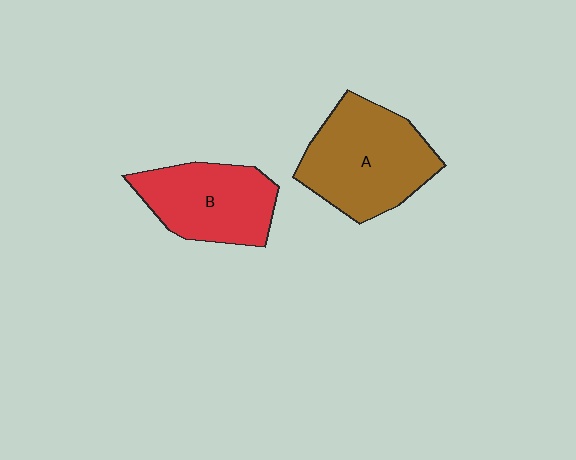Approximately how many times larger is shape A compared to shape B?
Approximately 1.3 times.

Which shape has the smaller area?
Shape B (red).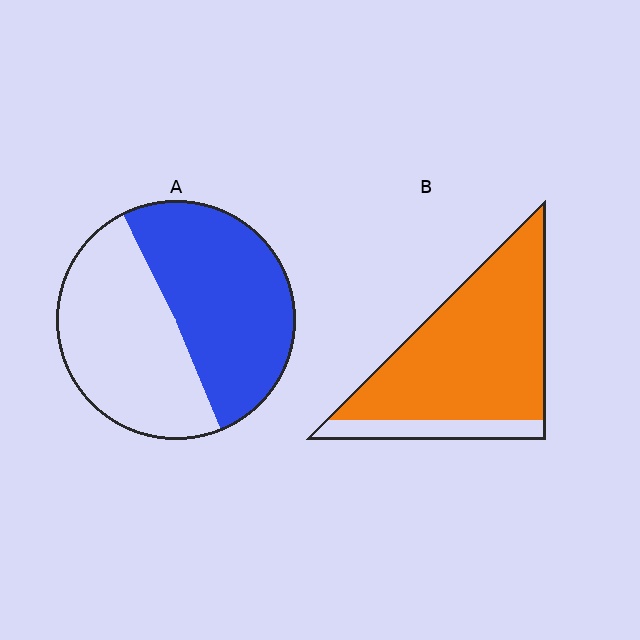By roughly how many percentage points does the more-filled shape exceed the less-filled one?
By roughly 35 percentage points (B over A).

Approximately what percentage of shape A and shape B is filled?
A is approximately 50% and B is approximately 85%.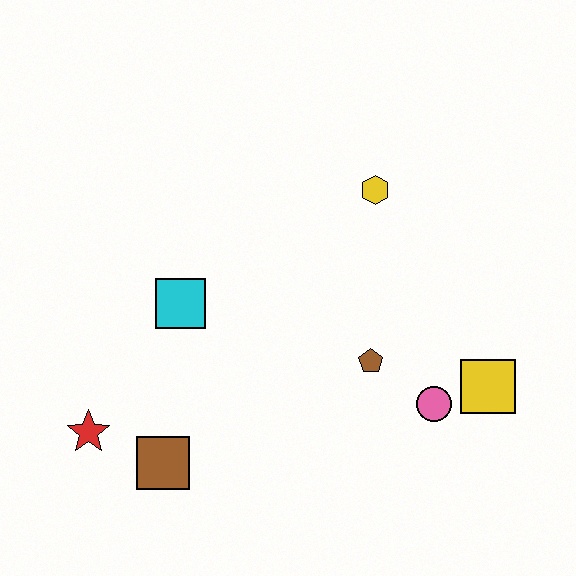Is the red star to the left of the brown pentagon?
Yes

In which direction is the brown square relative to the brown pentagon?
The brown square is to the left of the brown pentagon.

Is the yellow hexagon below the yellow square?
No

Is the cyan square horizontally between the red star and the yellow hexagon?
Yes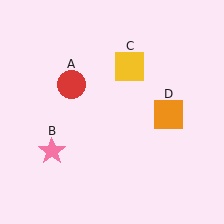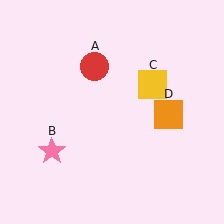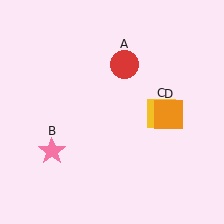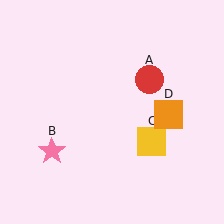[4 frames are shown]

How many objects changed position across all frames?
2 objects changed position: red circle (object A), yellow square (object C).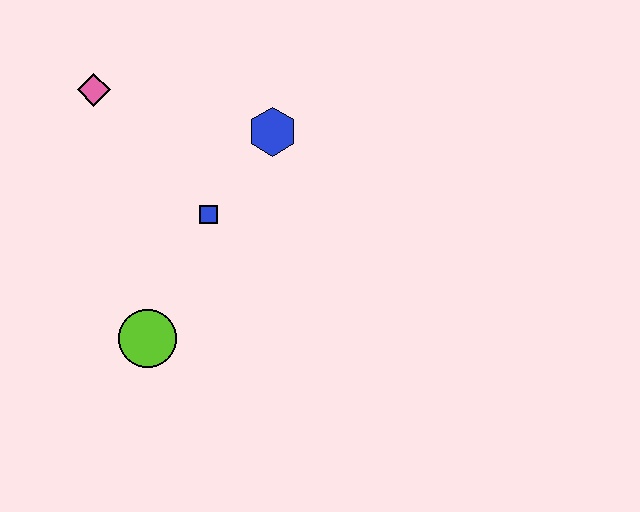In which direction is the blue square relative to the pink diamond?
The blue square is below the pink diamond.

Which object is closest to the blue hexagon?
The blue square is closest to the blue hexagon.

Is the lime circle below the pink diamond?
Yes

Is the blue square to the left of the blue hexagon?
Yes